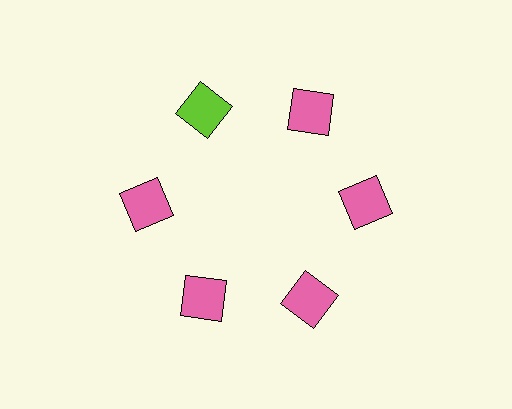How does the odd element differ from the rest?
It has a different color: lime instead of pink.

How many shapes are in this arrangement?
There are 6 shapes arranged in a ring pattern.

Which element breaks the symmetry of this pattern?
The lime square at roughly the 11 o'clock position breaks the symmetry. All other shapes are pink squares.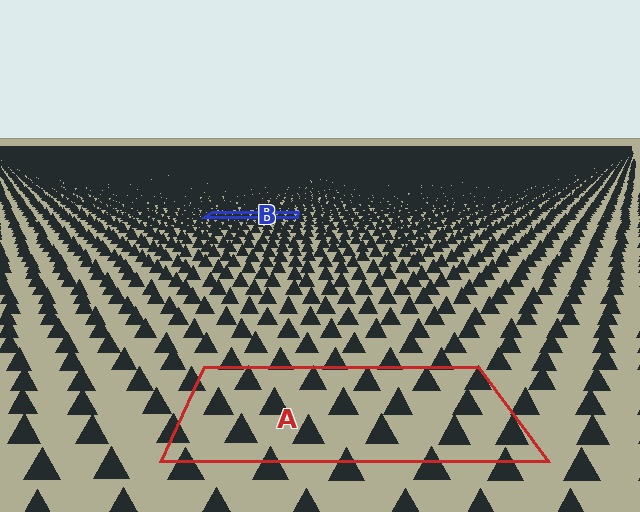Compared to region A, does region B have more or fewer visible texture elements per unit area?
Region B has more texture elements per unit area — they are packed more densely because it is farther away.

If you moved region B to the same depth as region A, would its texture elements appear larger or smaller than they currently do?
They would appear larger. At a closer depth, the same texture elements are projected at a bigger on-screen size.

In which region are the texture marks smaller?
The texture marks are smaller in region B, because it is farther away.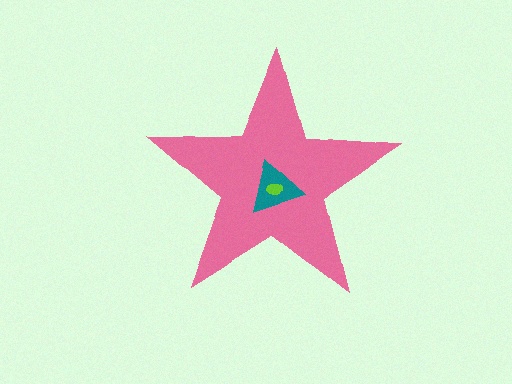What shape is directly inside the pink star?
The teal triangle.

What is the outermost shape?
The pink star.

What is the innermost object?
The lime ellipse.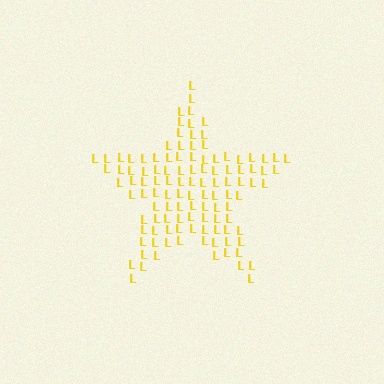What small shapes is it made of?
It is made of small letter L's.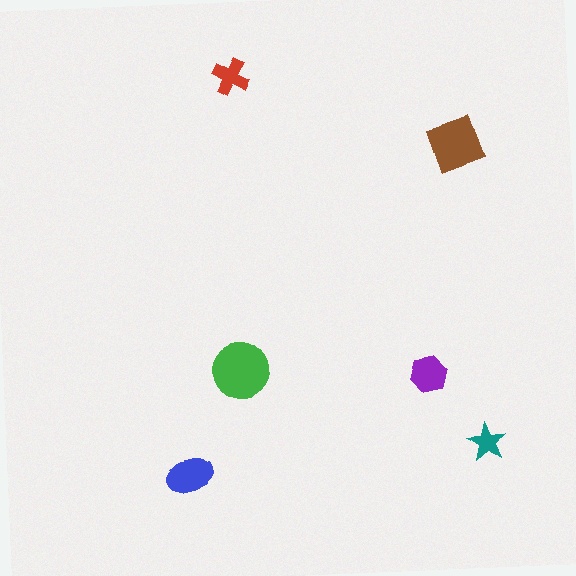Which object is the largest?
The green circle.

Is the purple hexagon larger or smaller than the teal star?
Larger.